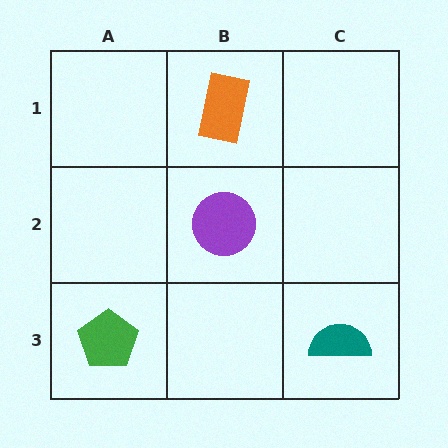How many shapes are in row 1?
1 shape.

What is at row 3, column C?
A teal semicircle.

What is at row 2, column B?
A purple circle.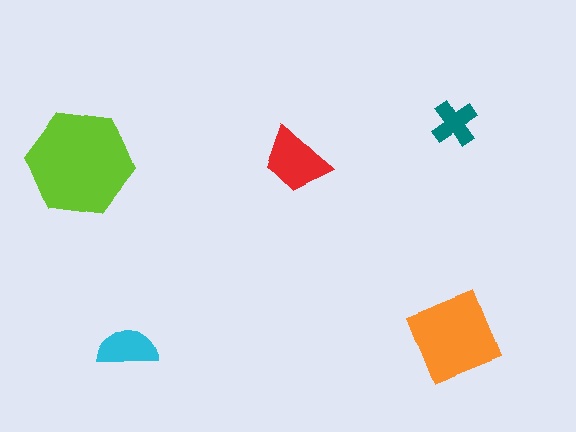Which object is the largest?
The lime hexagon.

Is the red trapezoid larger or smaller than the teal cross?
Larger.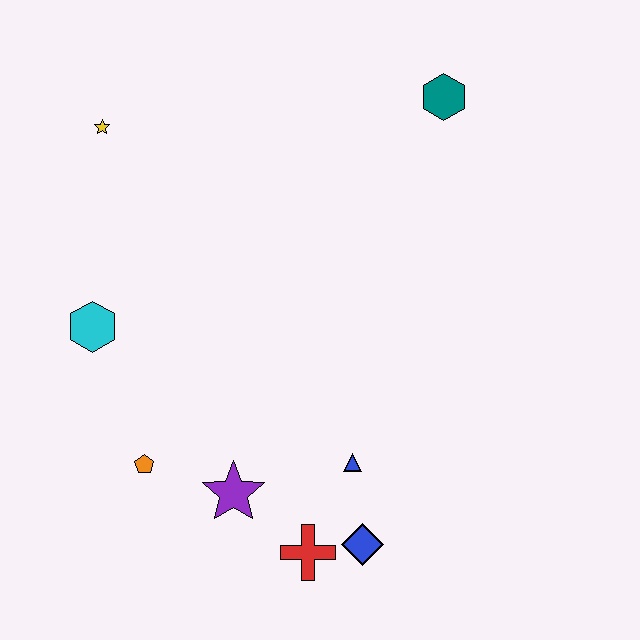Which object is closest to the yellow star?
The cyan hexagon is closest to the yellow star.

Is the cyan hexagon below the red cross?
No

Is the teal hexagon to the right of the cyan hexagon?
Yes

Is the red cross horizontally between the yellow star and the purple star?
No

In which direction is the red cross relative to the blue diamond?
The red cross is to the left of the blue diamond.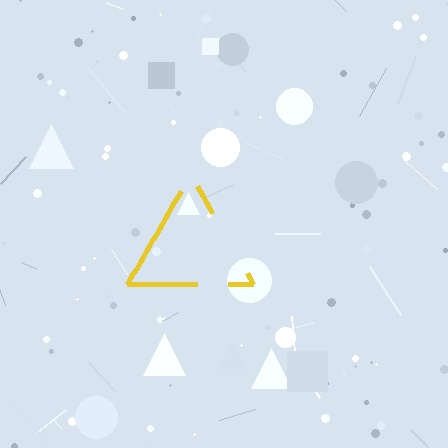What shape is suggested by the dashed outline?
The dashed outline suggests a triangle.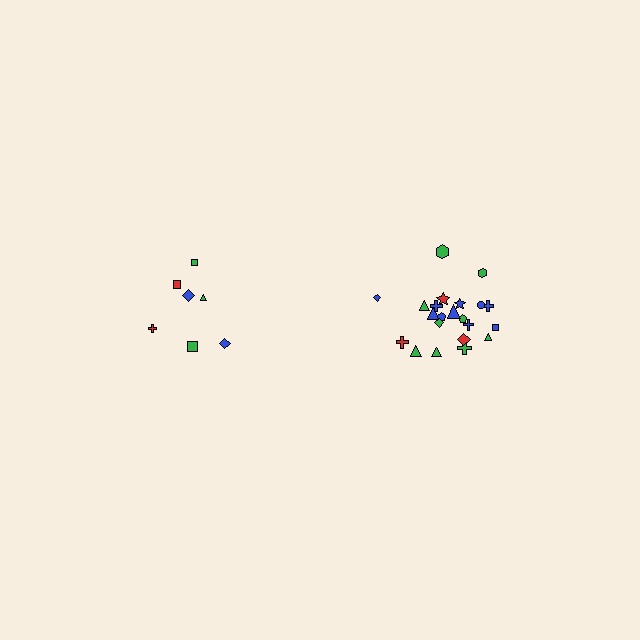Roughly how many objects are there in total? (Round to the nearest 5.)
Roughly 30 objects in total.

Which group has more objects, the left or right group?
The right group.